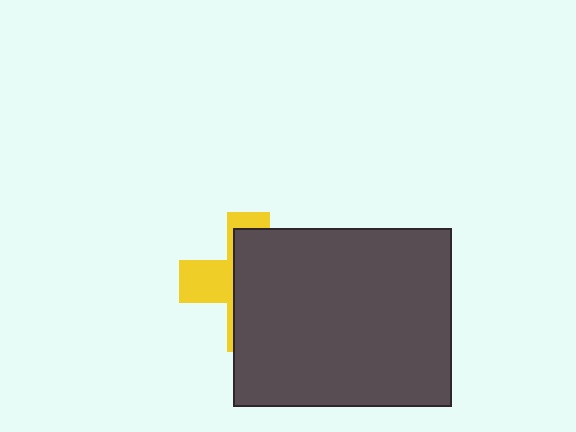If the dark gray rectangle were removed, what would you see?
You would see the complete yellow cross.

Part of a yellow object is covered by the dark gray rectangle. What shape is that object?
It is a cross.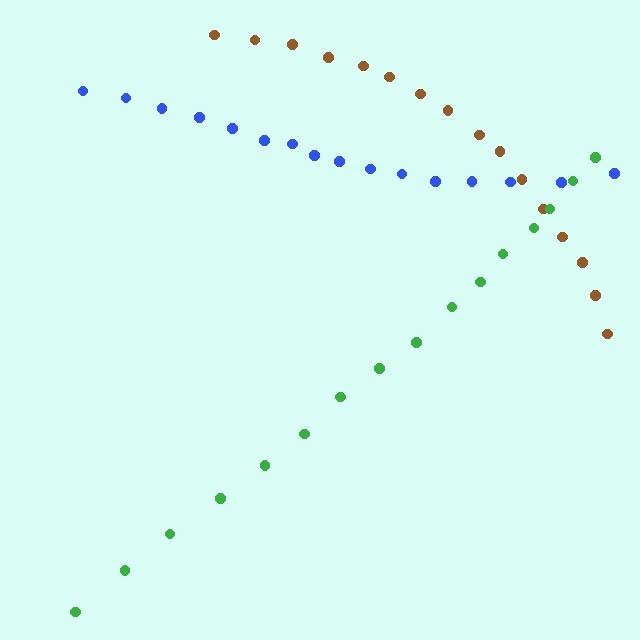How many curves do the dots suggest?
There are 3 distinct paths.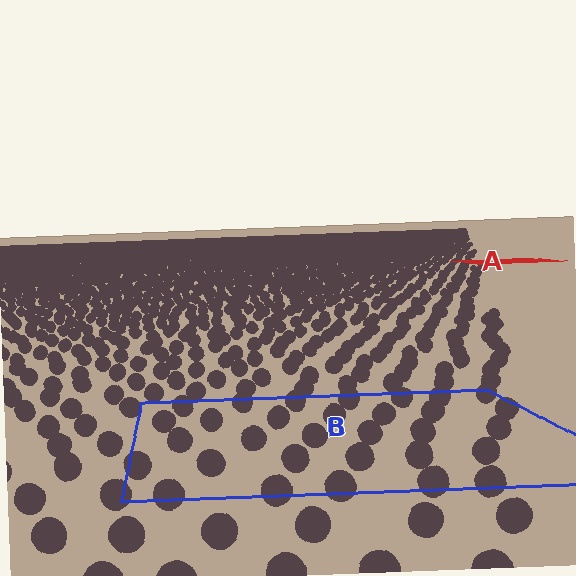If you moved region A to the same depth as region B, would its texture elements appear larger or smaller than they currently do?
They would appear larger. At a closer depth, the same texture elements are projected at a bigger on-screen size.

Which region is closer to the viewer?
Region B is closer. The texture elements there are larger and more spread out.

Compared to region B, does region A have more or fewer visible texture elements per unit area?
Region A has more texture elements per unit area — they are packed more densely because it is farther away.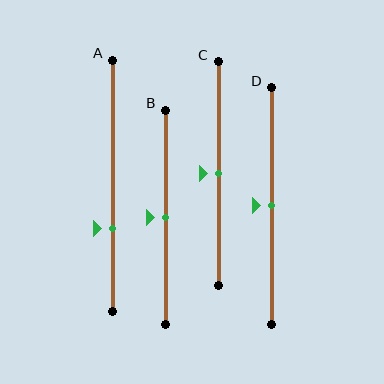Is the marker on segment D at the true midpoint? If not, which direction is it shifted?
Yes, the marker on segment D is at the true midpoint.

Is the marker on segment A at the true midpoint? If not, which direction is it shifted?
No, the marker on segment A is shifted downward by about 17% of the segment length.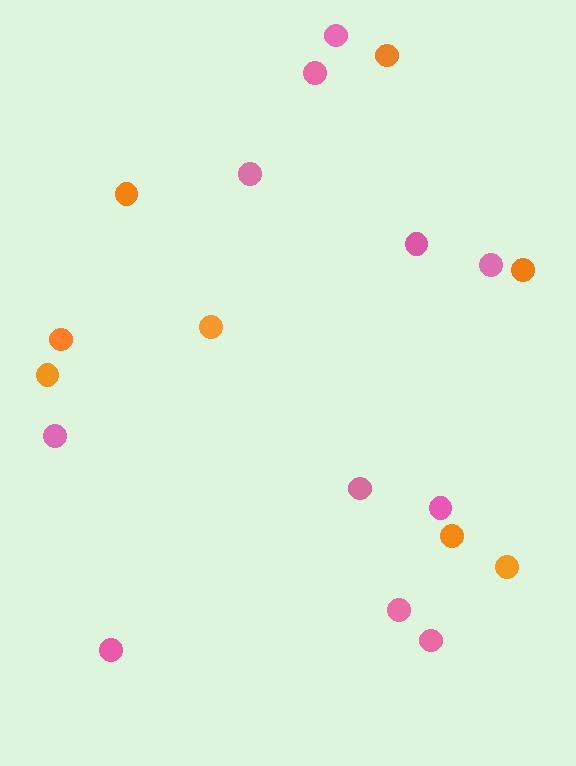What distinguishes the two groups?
There are 2 groups: one group of orange circles (8) and one group of pink circles (11).